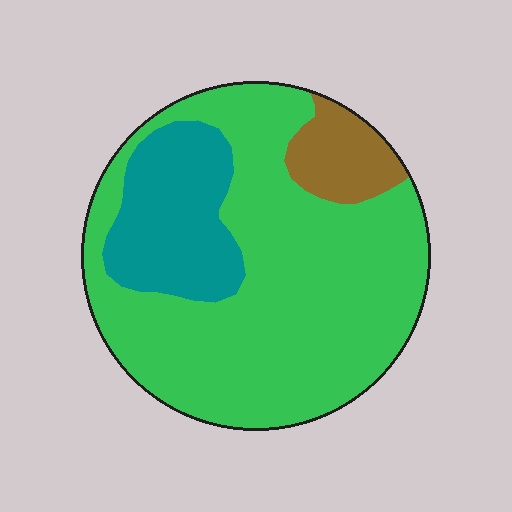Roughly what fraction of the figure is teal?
Teal covers around 20% of the figure.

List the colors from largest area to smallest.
From largest to smallest: green, teal, brown.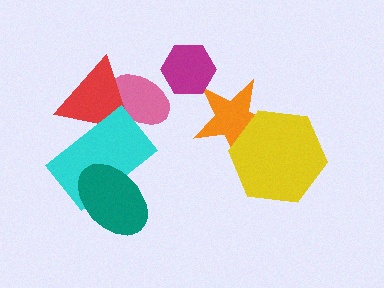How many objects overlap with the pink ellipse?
2 objects overlap with the pink ellipse.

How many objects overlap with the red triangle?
2 objects overlap with the red triangle.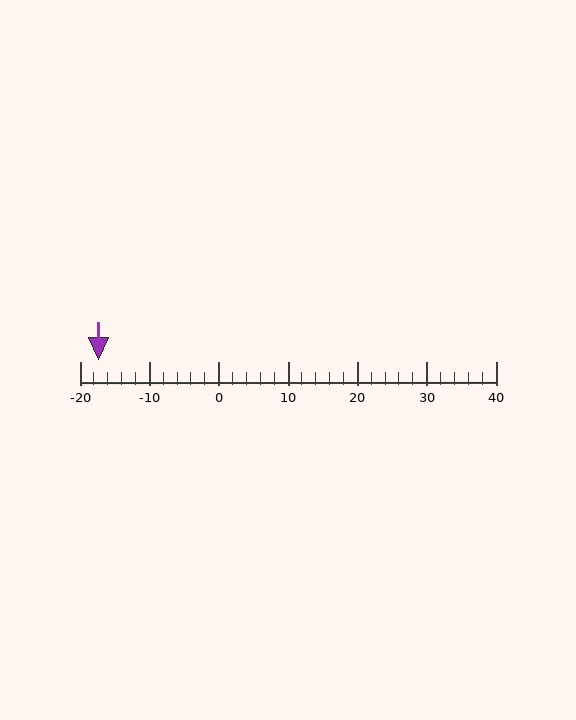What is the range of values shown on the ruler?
The ruler shows values from -20 to 40.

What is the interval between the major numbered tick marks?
The major tick marks are spaced 10 units apart.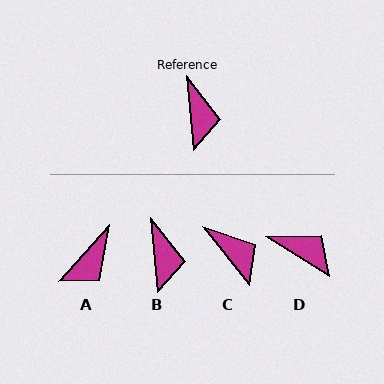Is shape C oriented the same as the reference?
No, it is off by about 33 degrees.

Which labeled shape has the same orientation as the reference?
B.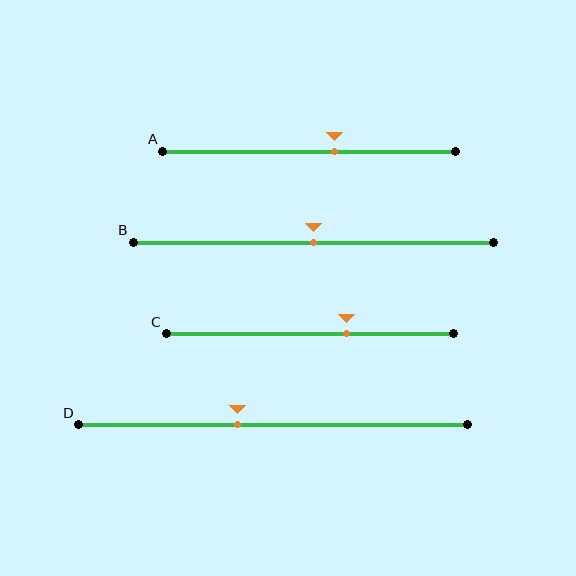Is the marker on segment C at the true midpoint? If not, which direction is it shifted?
No, the marker on segment C is shifted to the right by about 13% of the segment length.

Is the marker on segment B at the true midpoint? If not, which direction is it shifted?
Yes, the marker on segment B is at the true midpoint.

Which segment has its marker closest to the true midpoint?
Segment B has its marker closest to the true midpoint.